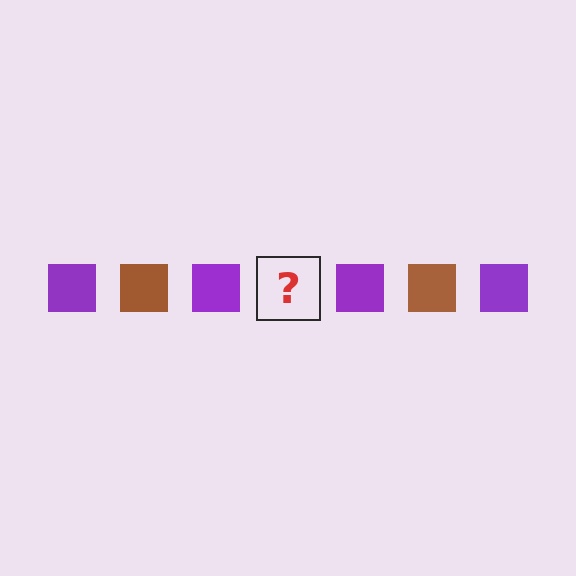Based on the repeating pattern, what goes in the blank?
The blank should be a brown square.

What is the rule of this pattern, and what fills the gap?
The rule is that the pattern cycles through purple, brown squares. The gap should be filled with a brown square.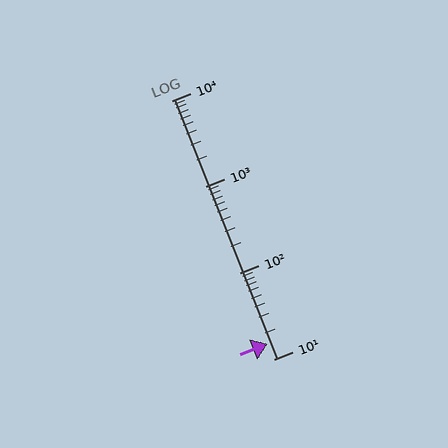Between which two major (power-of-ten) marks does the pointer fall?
The pointer is between 10 and 100.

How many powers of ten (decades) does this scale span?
The scale spans 3 decades, from 10 to 10000.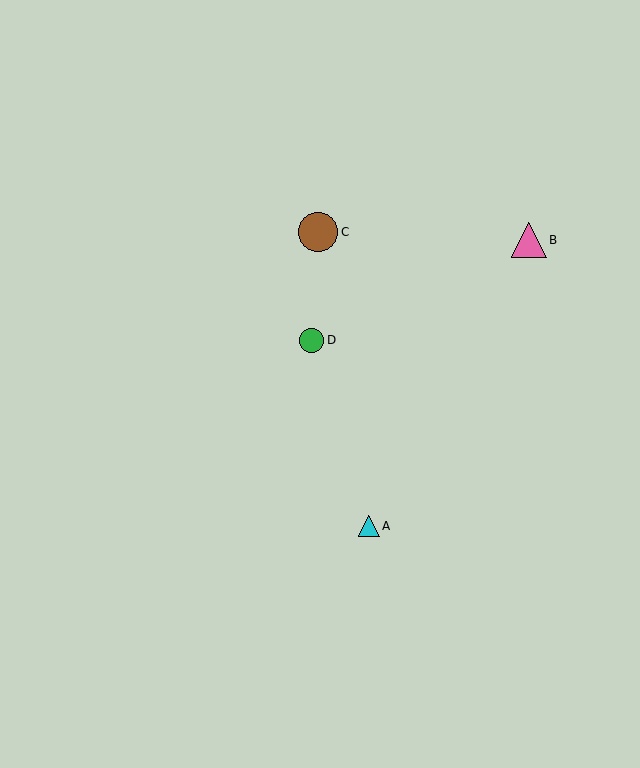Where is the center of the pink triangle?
The center of the pink triangle is at (529, 240).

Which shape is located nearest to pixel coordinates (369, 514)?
The cyan triangle (labeled A) at (369, 526) is nearest to that location.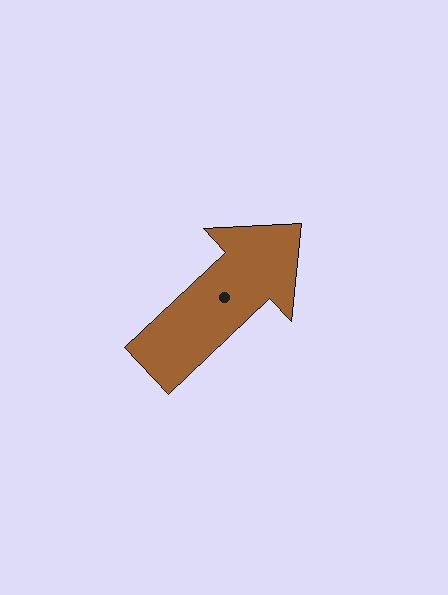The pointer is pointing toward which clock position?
Roughly 2 o'clock.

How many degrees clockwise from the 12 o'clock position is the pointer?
Approximately 46 degrees.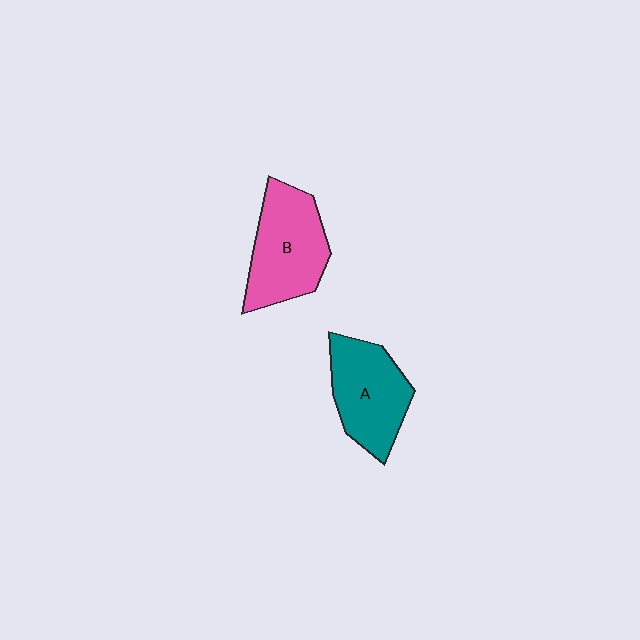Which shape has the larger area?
Shape B (pink).